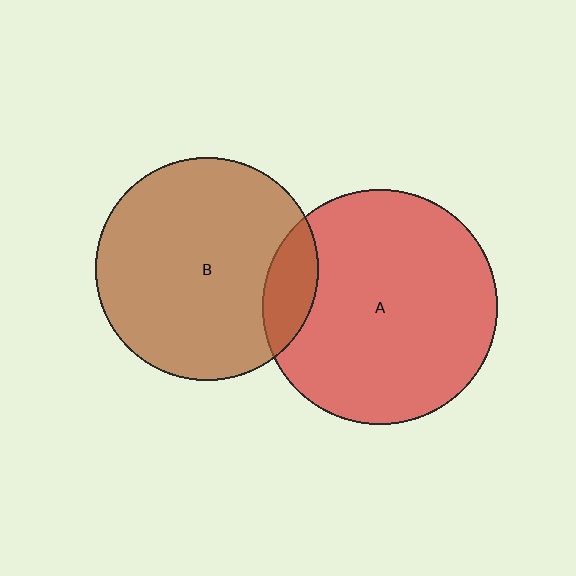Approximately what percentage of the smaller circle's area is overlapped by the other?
Approximately 15%.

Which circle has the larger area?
Circle A (red).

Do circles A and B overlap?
Yes.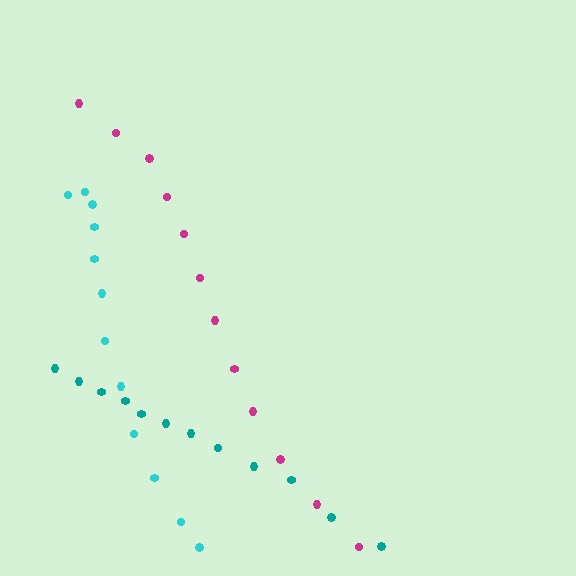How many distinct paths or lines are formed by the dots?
There are 3 distinct paths.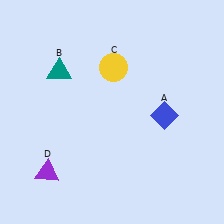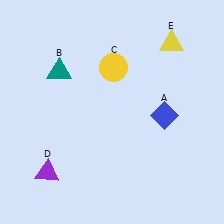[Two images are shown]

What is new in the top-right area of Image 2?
A yellow triangle (E) was added in the top-right area of Image 2.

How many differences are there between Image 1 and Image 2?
There is 1 difference between the two images.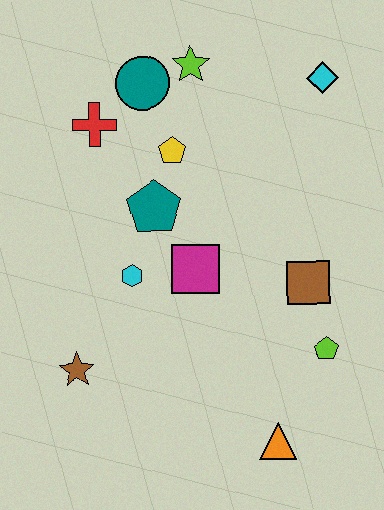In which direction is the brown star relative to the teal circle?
The brown star is below the teal circle.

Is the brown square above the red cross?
No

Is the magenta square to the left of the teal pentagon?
No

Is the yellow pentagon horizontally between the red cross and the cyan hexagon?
No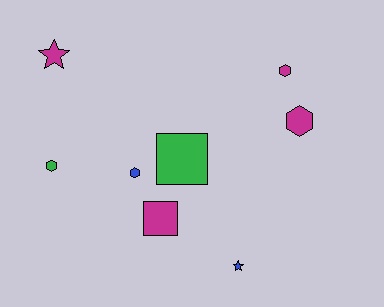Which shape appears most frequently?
Hexagon, with 4 objects.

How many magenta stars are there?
There is 1 magenta star.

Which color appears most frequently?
Magenta, with 4 objects.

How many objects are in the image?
There are 8 objects.